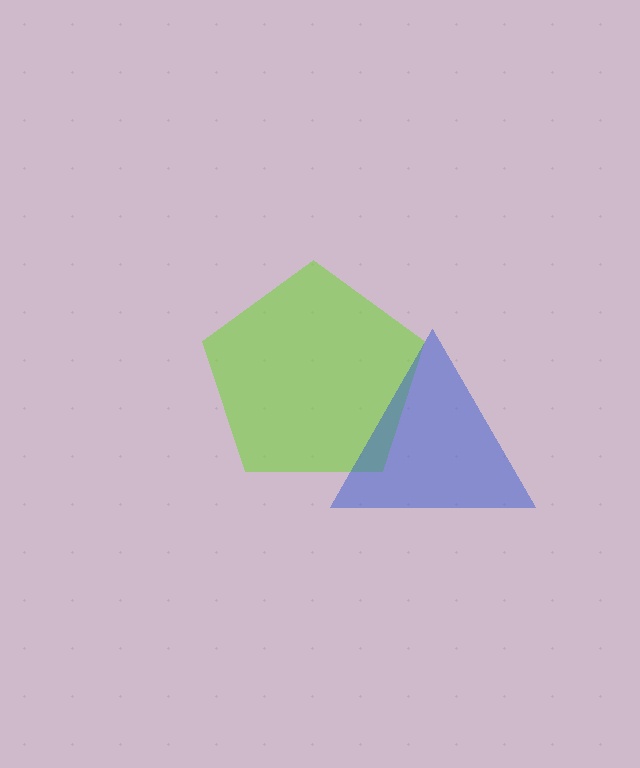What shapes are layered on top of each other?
The layered shapes are: a lime pentagon, a blue triangle.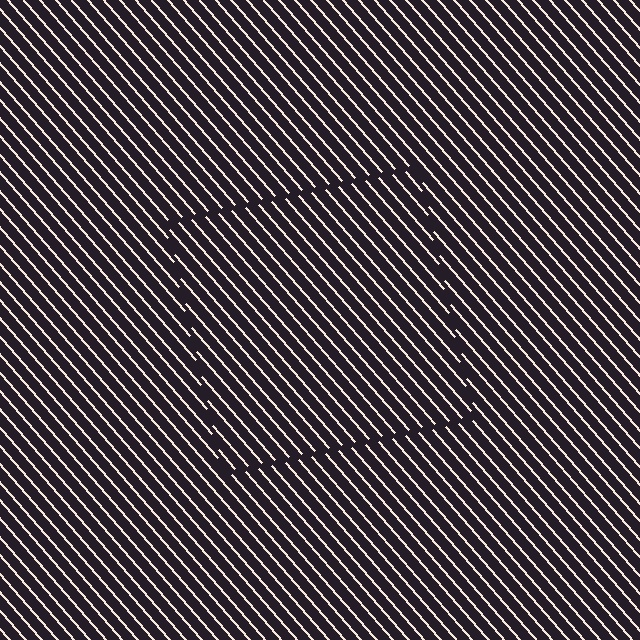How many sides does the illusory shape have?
4 sides — the line-ends trace a square.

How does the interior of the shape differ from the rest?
The interior of the shape contains the same grating, shifted by half a period — the contour is defined by the phase discontinuity where line-ends from the inner and outer gratings abut.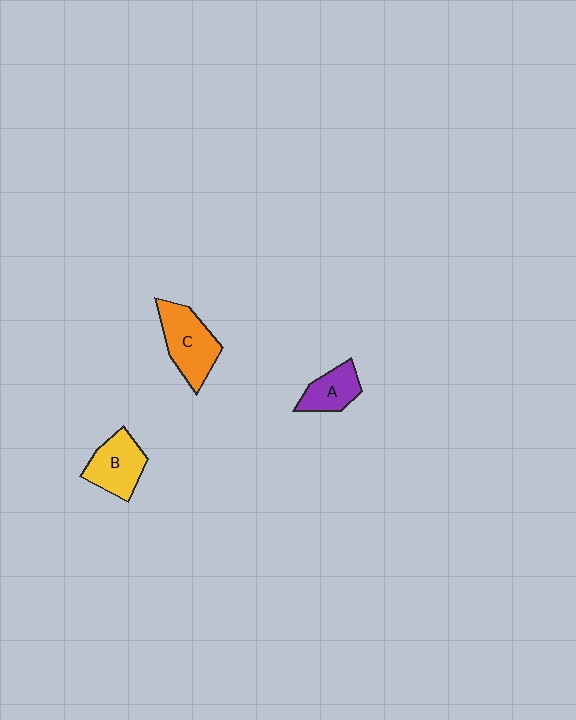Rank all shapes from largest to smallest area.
From largest to smallest: C (orange), B (yellow), A (purple).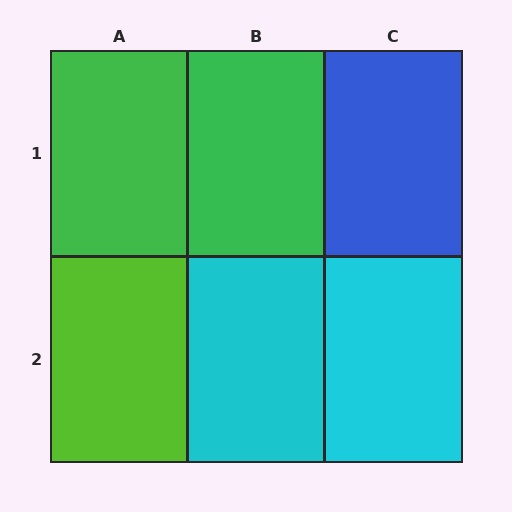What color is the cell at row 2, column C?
Cyan.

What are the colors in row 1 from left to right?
Green, green, blue.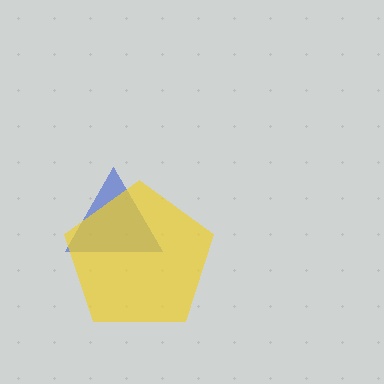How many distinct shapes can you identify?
There are 2 distinct shapes: a blue triangle, a yellow pentagon.